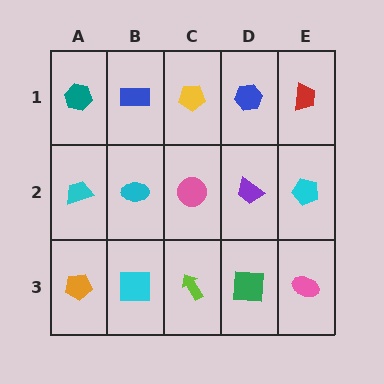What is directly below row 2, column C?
A lime arrow.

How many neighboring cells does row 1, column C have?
3.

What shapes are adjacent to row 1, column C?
A pink circle (row 2, column C), a blue rectangle (row 1, column B), a blue hexagon (row 1, column D).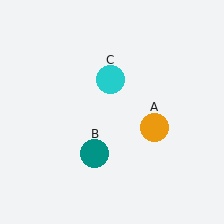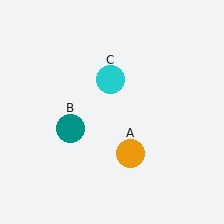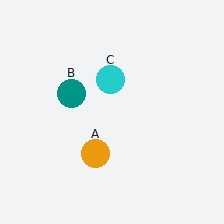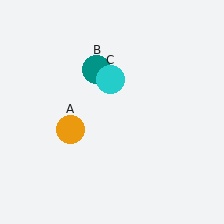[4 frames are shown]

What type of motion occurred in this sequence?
The orange circle (object A), teal circle (object B) rotated clockwise around the center of the scene.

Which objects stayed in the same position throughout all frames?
Cyan circle (object C) remained stationary.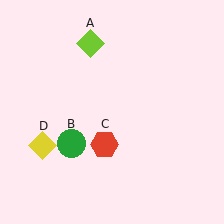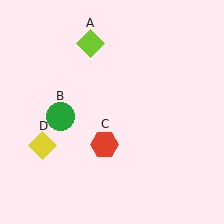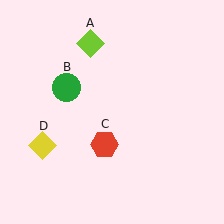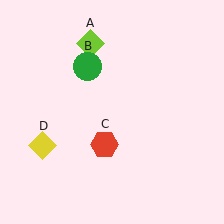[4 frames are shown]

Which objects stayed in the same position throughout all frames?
Lime diamond (object A) and red hexagon (object C) and yellow diamond (object D) remained stationary.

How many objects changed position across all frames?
1 object changed position: green circle (object B).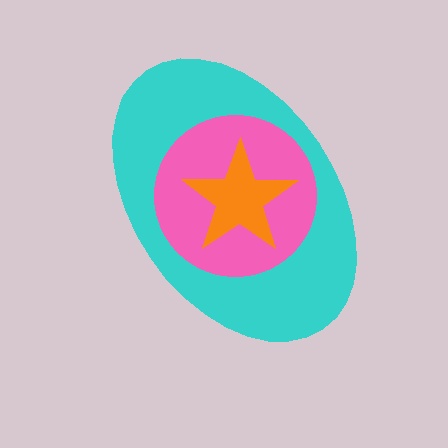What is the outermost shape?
The cyan ellipse.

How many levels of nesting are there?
3.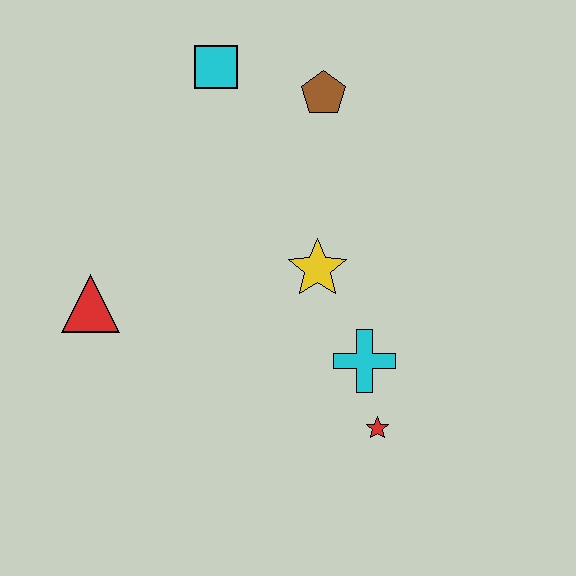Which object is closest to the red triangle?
The yellow star is closest to the red triangle.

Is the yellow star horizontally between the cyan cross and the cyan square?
Yes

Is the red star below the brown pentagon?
Yes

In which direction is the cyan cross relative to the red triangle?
The cyan cross is to the right of the red triangle.